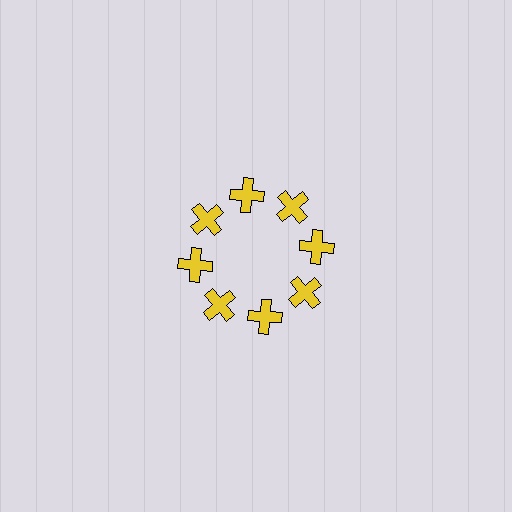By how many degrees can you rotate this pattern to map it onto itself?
The pattern maps onto itself every 45 degrees of rotation.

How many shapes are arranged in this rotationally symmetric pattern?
There are 8 shapes, arranged in 8 groups of 1.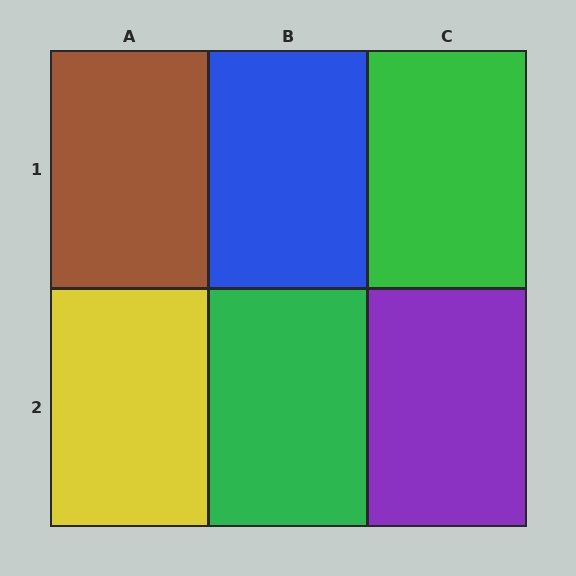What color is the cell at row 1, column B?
Blue.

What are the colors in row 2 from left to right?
Yellow, green, purple.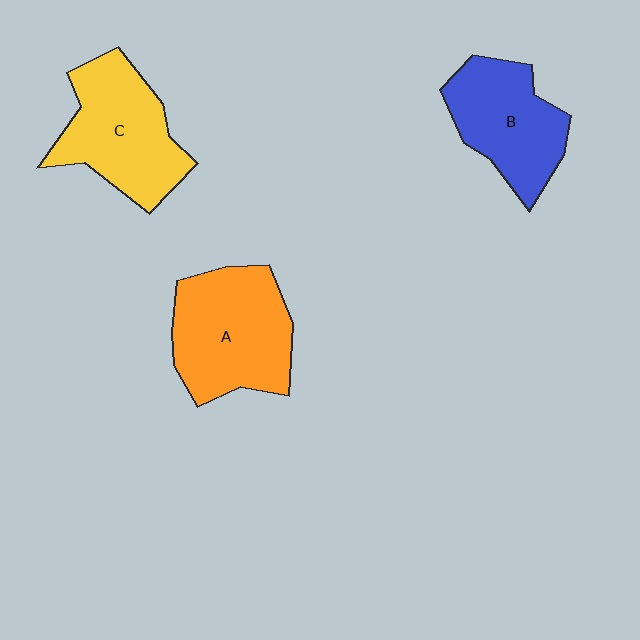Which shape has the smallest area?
Shape B (blue).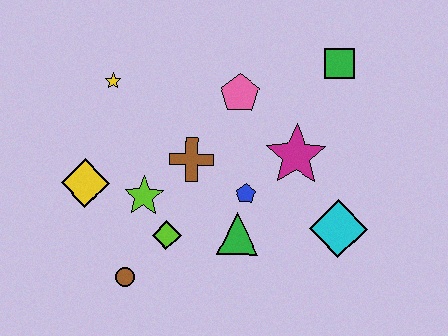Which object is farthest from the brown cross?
The green square is farthest from the brown cross.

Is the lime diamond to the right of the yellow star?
Yes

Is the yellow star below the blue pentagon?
No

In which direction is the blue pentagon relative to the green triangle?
The blue pentagon is above the green triangle.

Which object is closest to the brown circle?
The lime diamond is closest to the brown circle.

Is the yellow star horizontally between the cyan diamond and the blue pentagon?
No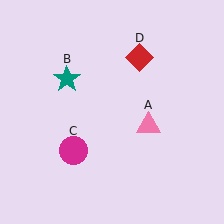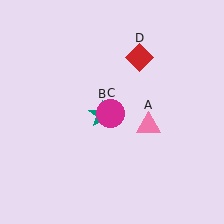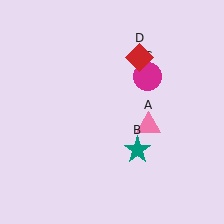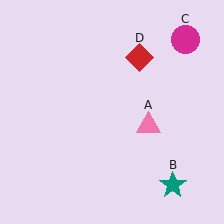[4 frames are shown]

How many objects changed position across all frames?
2 objects changed position: teal star (object B), magenta circle (object C).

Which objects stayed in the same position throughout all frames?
Pink triangle (object A) and red diamond (object D) remained stationary.